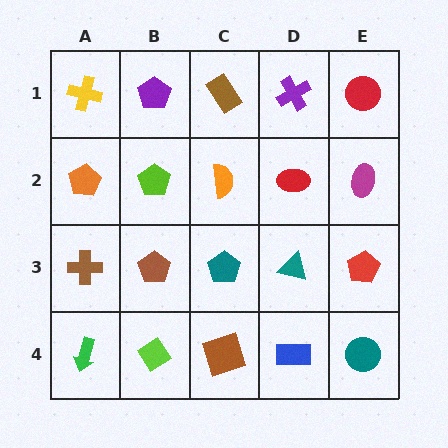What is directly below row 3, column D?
A blue rectangle.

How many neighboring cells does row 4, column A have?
2.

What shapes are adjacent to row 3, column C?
An orange semicircle (row 2, column C), a brown square (row 4, column C), a brown pentagon (row 3, column B), a teal triangle (row 3, column D).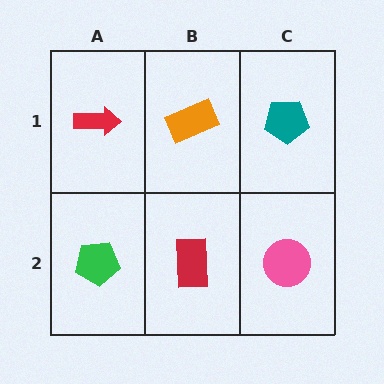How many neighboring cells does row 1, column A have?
2.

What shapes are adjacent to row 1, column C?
A pink circle (row 2, column C), an orange rectangle (row 1, column B).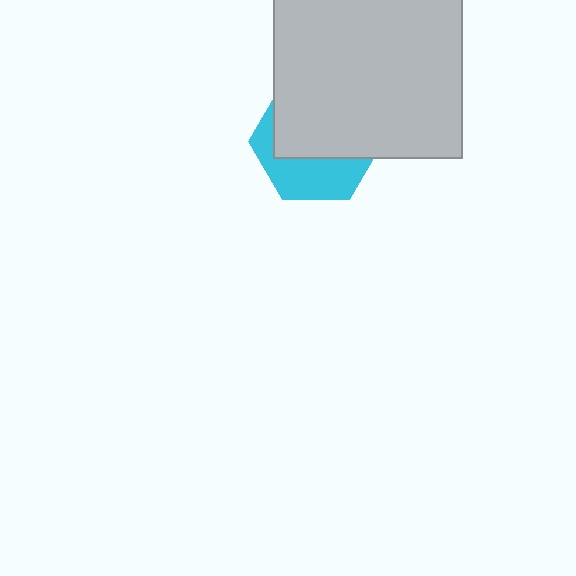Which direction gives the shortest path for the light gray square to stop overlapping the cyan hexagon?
Moving up gives the shortest separation.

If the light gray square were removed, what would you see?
You would see the complete cyan hexagon.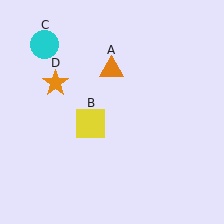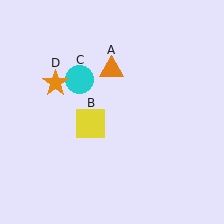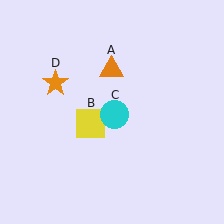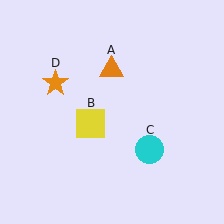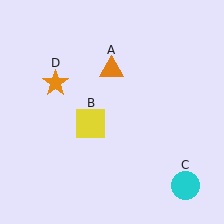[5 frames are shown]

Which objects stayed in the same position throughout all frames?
Orange triangle (object A) and yellow square (object B) and orange star (object D) remained stationary.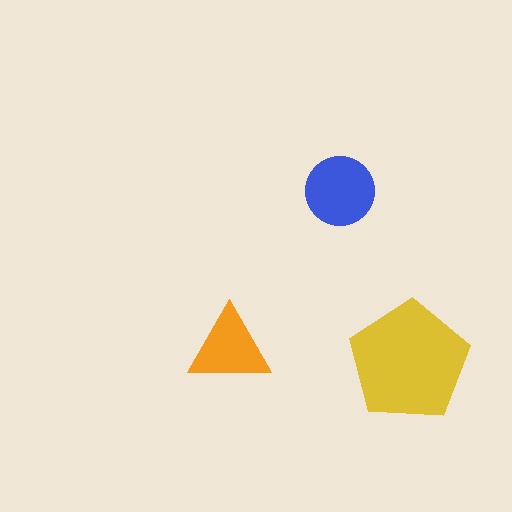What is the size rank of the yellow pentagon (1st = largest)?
1st.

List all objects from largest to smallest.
The yellow pentagon, the blue circle, the orange triangle.